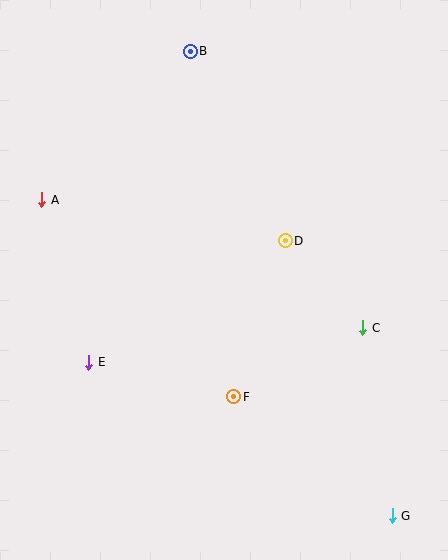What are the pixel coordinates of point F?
Point F is at (234, 397).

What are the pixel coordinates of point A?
Point A is at (42, 200).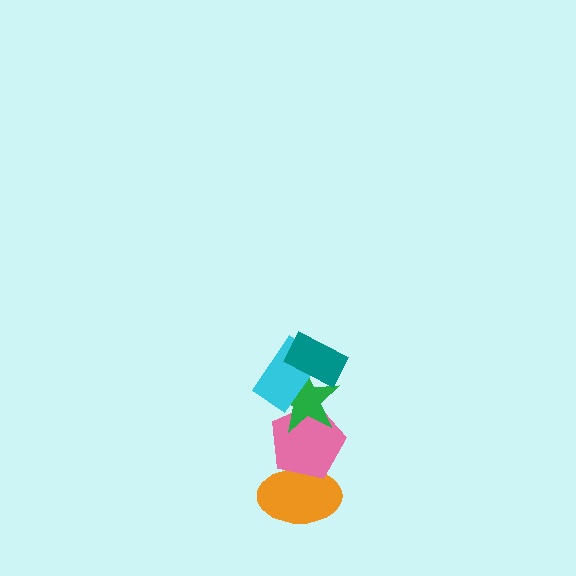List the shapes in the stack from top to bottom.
From top to bottom: the teal rectangle, the cyan rectangle, the green star, the pink pentagon, the orange ellipse.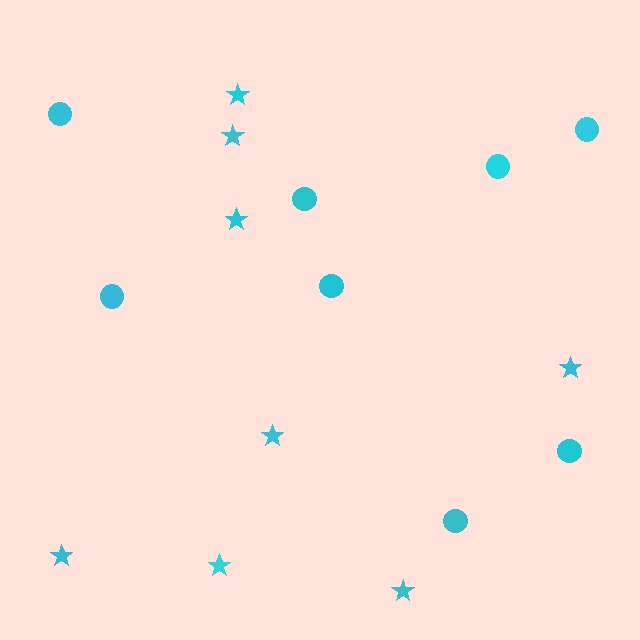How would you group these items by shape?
There are 2 groups: one group of circles (8) and one group of stars (8).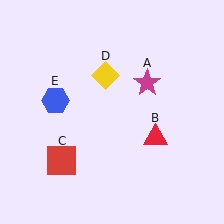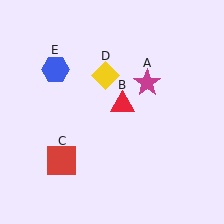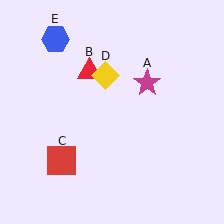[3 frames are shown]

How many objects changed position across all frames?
2 objects changed position: red triangle (object B), blue hexagon (object E).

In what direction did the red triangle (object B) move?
The red triangle (object B) moved up and to the left.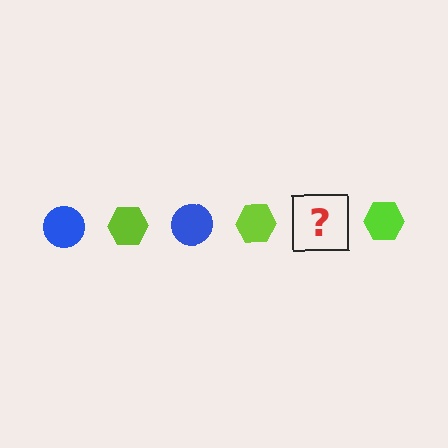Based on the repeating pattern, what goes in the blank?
The blank should be a blue circle.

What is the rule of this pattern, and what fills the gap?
The rule is that the pattern alternates between blue circle and lime hexagon. The gap should be filled with a blue circle.